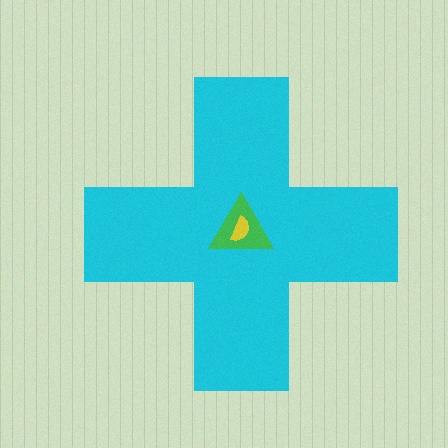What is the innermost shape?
The yellow semicircle.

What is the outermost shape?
The cyan cross.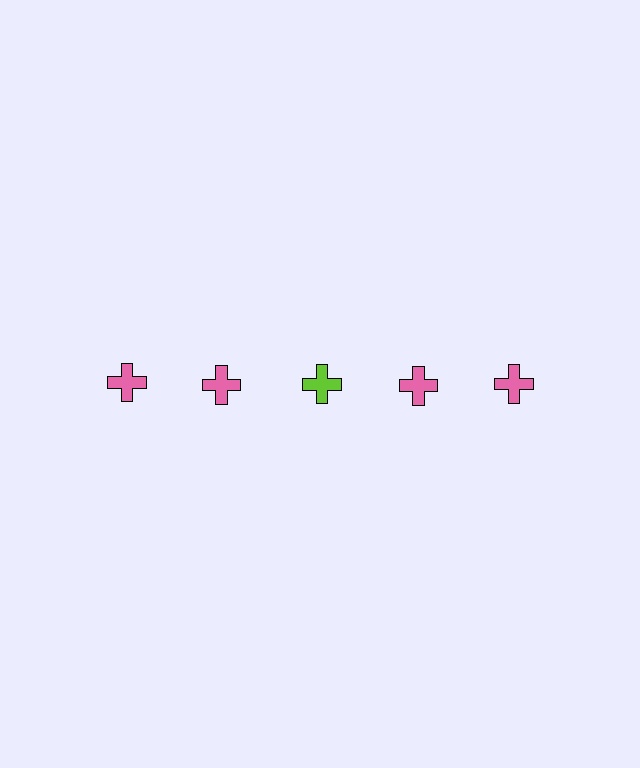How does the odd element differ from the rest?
It has a different color: lime instead of pink.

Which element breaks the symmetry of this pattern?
The lime cross in the top row, center column breaks the symmetry. All other shapes are pink crosses.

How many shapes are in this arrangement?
There are 5 shapes arranged in a grid pattern.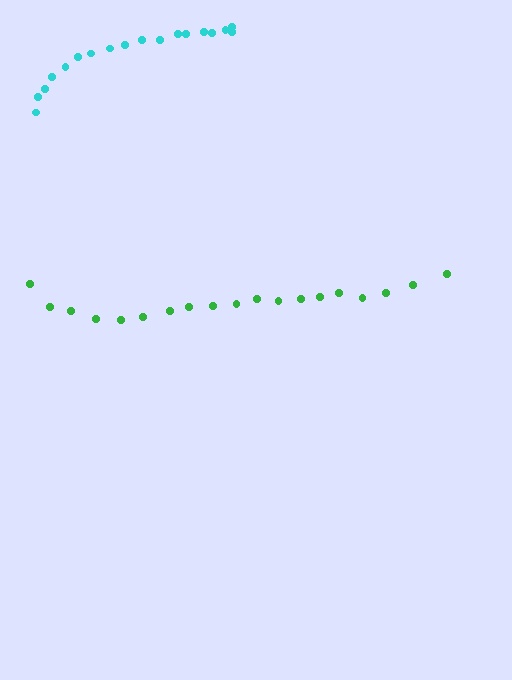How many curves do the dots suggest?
There are 2 distinct paths.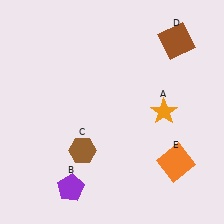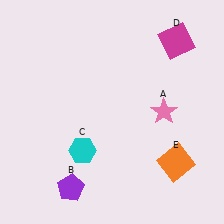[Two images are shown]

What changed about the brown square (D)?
In Image 1, D is brown. In Image 2, it changed to magenta.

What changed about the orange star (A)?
In Image 1, A is orange. In Image 2, it changed to pink.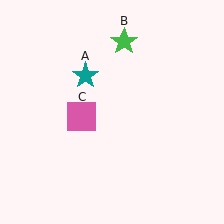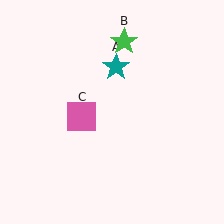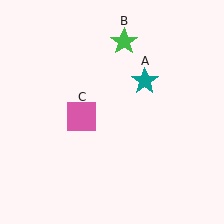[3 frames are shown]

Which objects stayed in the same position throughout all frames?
Green star (object B) and pink square (object C) remained stationary.